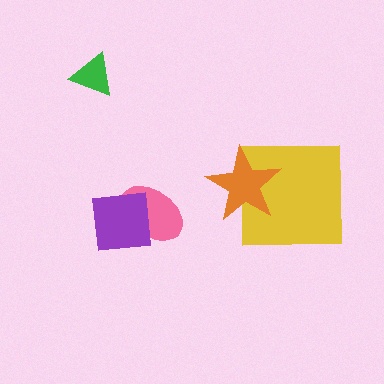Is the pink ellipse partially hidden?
Yes, it is partially covered by another shape.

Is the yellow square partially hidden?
Yes, it is partially covered by another shape.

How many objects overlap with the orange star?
1 object overlaps with the orange star.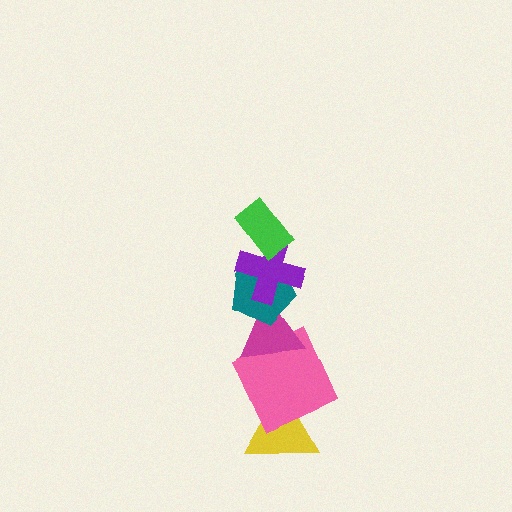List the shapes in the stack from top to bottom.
From top to bottom: the green rectangle, the purple cross, the teal pentagon, the magenta triangle, the pink square, the yellow triangle.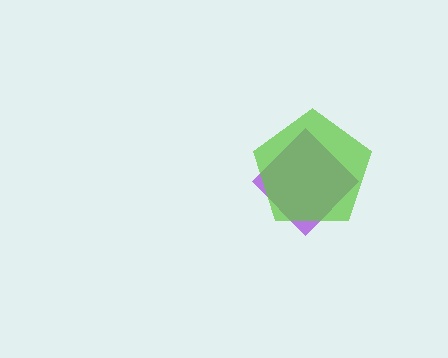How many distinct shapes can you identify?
There are 2 distinct shapes: a purple diamond, a lime pentagon.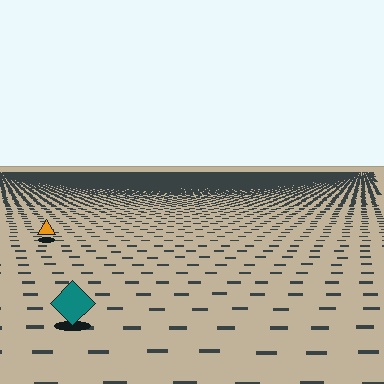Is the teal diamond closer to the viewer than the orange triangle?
Yes. The teal diamond is closer — you can tell from the texture gradient: the ground texture is coarser near it.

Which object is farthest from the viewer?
The orange triangle is farthest from the viewer. It appears smaller and the ground texture around it is denser.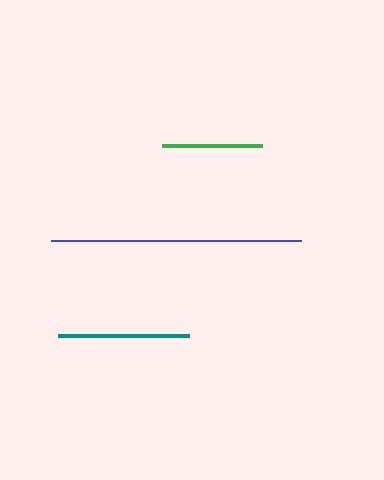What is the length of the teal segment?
The teal segment is approximately 130 pixels long.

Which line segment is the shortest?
The green line is the shortest at approximately 100 pixels.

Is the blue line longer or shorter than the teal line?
The blue line is longer than the teal line.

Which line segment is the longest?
The blue line is the longest at approximately 251 pixels.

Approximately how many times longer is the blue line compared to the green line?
The blue line is approximately 2.5 times the length of the green line.